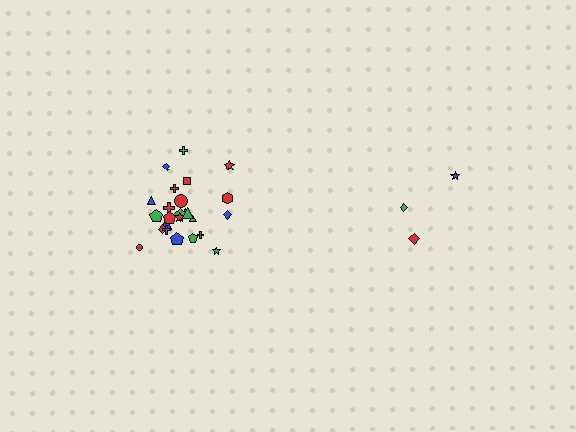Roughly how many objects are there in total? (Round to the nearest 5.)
Roughly 30 objects in total.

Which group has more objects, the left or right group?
The left group.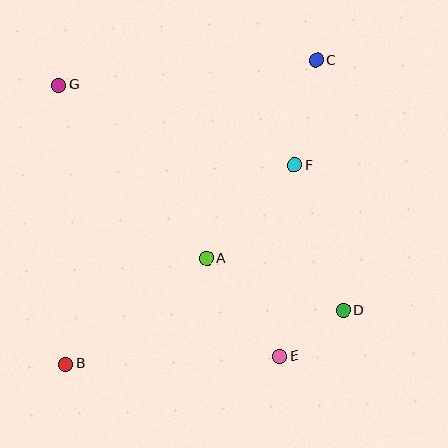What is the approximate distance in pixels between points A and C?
The distance between A and C is approximately 227 pixels.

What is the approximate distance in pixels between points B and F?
The distance between B and F is approximately 303 pixels.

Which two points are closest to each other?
Points D and E are closest to each other.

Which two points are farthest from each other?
Points B and C are farthest from each other.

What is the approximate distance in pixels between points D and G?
The distance between D and G is approximately 363 pixels.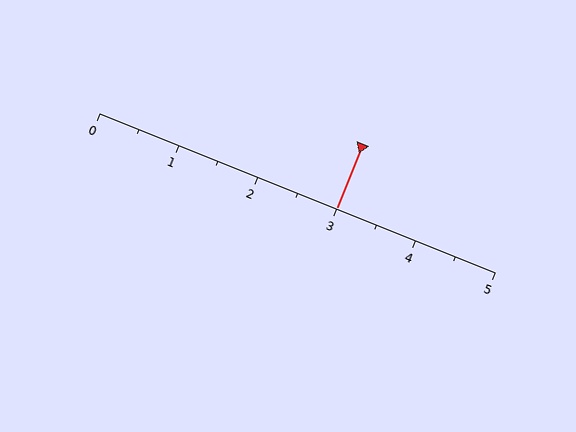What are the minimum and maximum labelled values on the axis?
The axis runs from 0 to 5.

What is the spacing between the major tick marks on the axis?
The major ticks are spaced 1 apart.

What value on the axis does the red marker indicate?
The marker indicates approximately 3.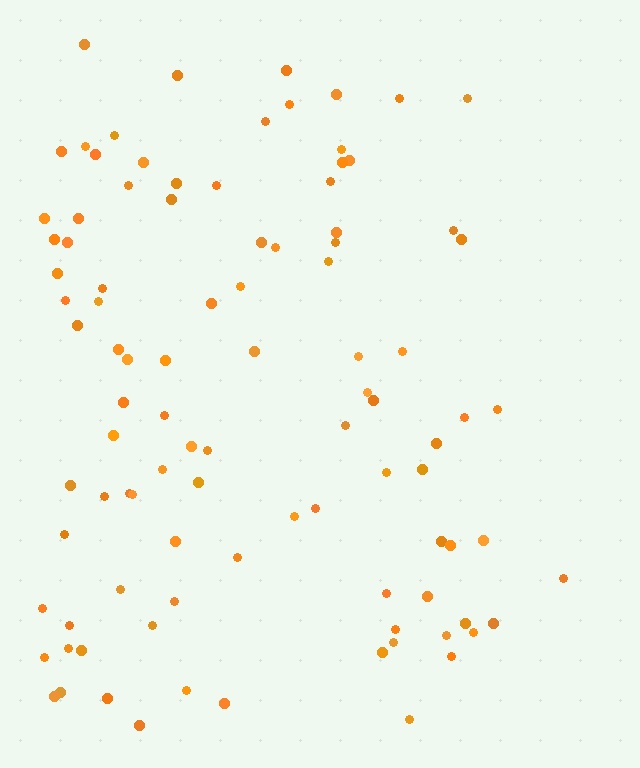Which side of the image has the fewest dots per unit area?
The right.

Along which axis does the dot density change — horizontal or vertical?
Horizontal.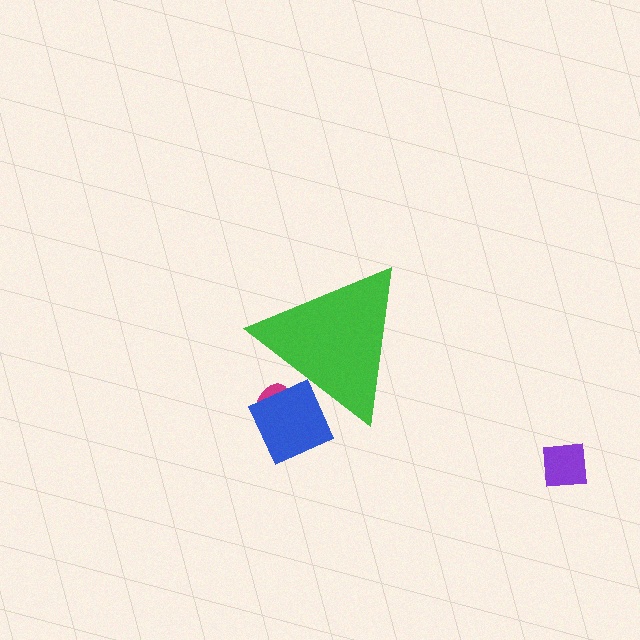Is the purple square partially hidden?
No, the purple square is fully visible.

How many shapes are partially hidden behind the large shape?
3 shapes are partially hidden.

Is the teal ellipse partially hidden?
Yes, the teal ellipse is partially hidden behind the green triangle.